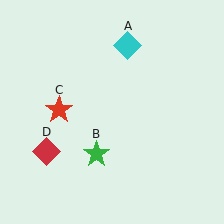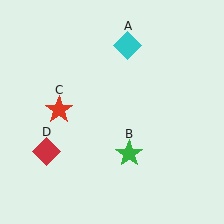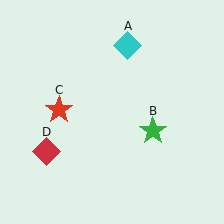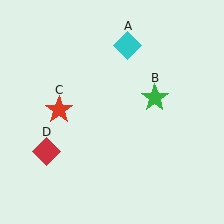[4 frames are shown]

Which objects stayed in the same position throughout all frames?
Cyan diamond (object A) and red star (object C) and red diamond (object D) remained stationary.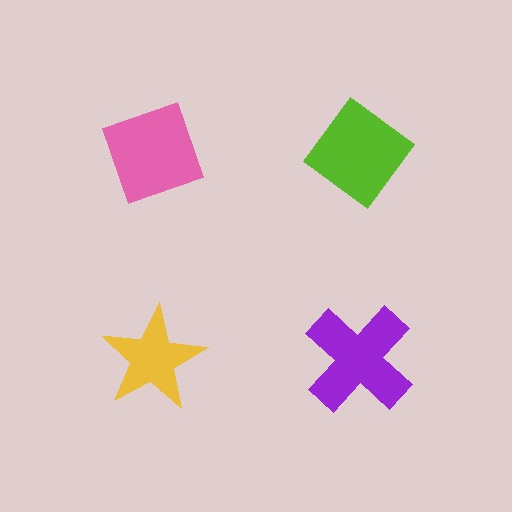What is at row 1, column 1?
A pink diamond.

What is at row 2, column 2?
A purple cross.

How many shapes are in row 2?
2 shapes.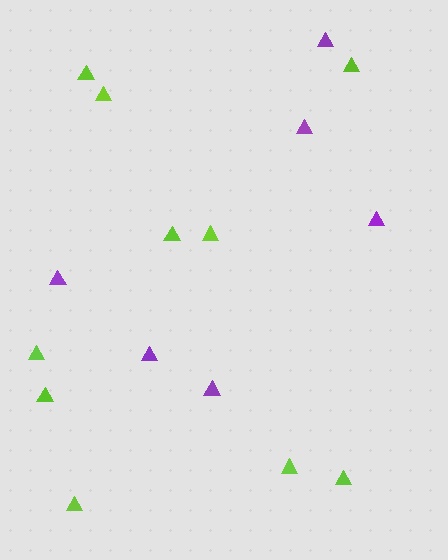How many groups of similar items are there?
There are 2 groups: one group of lime triangles (10) and one group of purple triangles (6).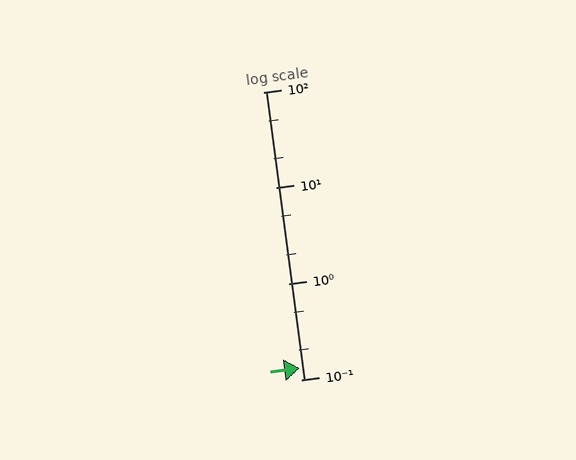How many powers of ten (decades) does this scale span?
The scale spans 3 decades, from 0.1 to 100.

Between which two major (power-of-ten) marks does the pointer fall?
The pointer is between 0.1 and 1.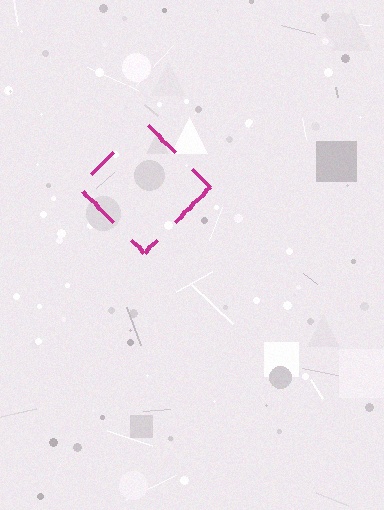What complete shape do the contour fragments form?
The contour fragments form a diamond.